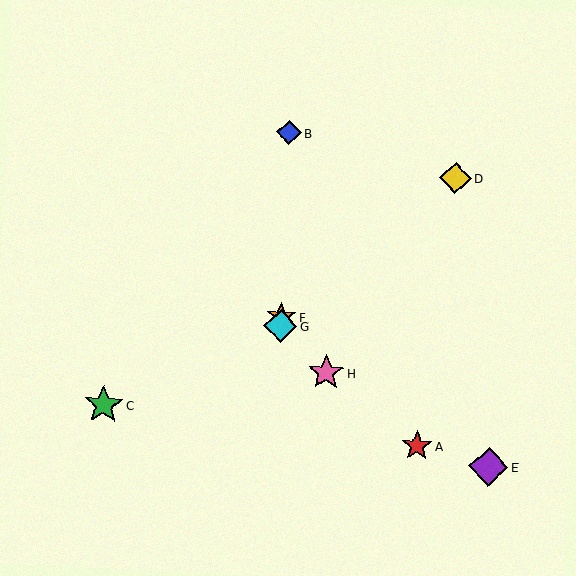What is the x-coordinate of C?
Object C is at x≈104.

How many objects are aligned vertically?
3 objects (B, F, G) are aligned vertically.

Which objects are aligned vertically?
Objects B, F, G are aligned vertically.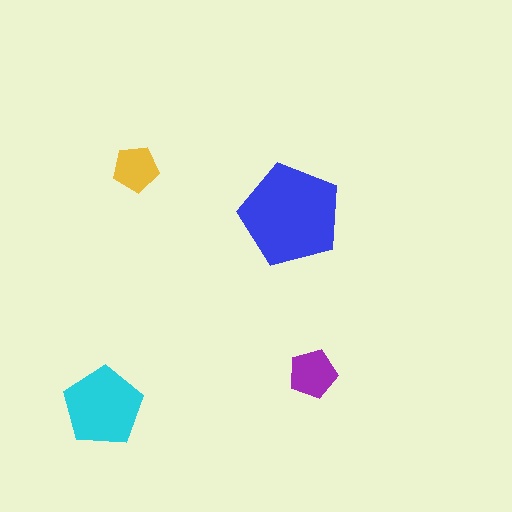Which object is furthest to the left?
The cyan pentagon is leftmost.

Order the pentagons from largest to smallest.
the blue one, the cyan one, the purple one, the yellow one.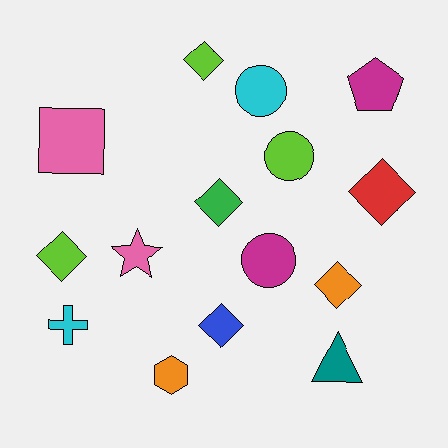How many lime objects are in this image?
There are 3 lime objects.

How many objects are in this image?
There are 15 objects.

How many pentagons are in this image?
There is 1 pentagon.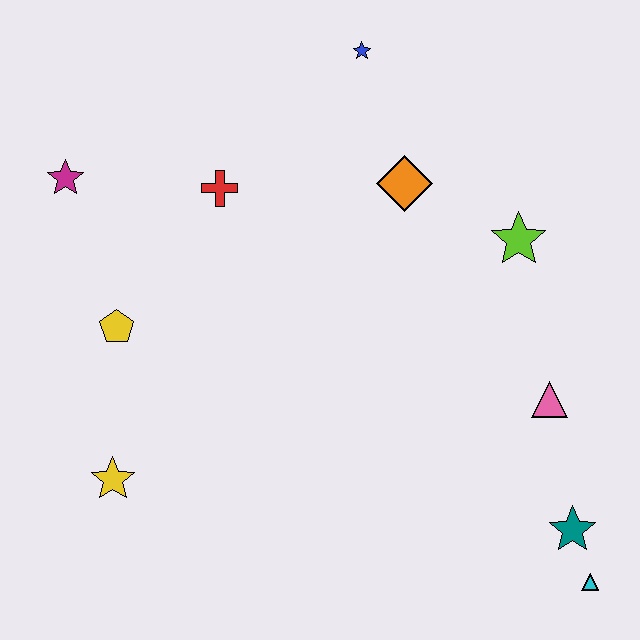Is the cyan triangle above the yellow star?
No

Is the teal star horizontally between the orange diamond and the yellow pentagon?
No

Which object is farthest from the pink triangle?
The magenta star is farthest from the pink triangle.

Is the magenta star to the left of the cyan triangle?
Yes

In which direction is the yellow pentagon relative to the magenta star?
The yellow pentagon is below the magenta star.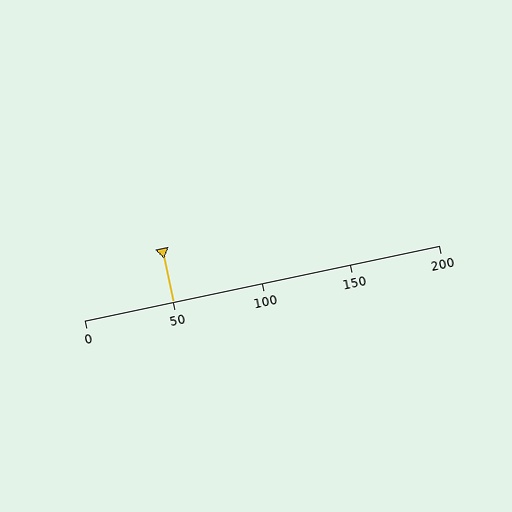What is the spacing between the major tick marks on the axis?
The major ticks are spaced 50 apart.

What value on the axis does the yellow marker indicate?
The marker indicates approximately 50.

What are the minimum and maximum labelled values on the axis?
The axis runs from 0 to 200.